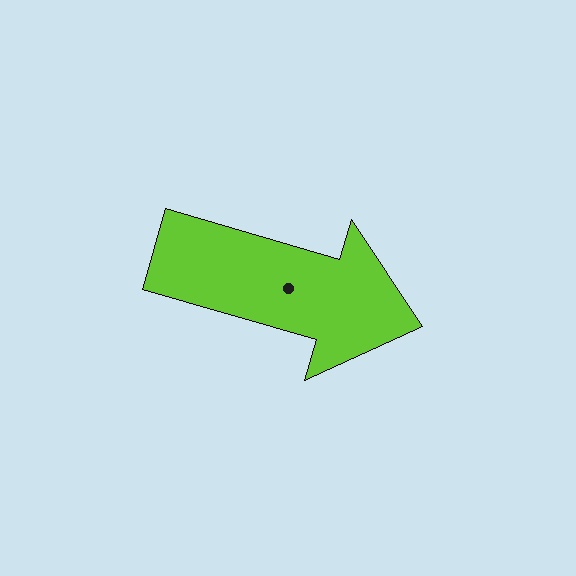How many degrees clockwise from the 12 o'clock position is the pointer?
Approximately 106 degrees.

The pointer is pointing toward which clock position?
Roughly 4 o'clock.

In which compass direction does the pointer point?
East.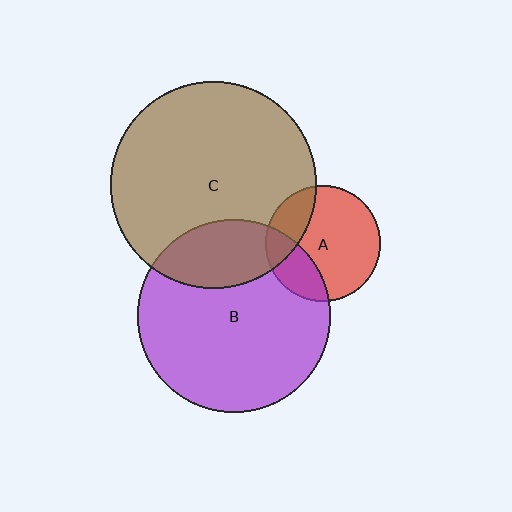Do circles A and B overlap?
Yes.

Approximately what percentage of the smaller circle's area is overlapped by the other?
Approximately 25%.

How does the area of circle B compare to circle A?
Approximately 2.8 times.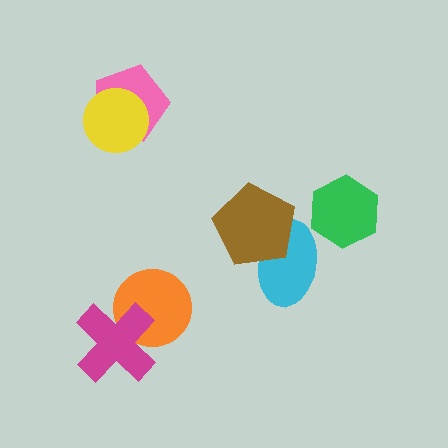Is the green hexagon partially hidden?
No, no other shape covers it.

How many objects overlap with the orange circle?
1 object overlaps with the orange circle.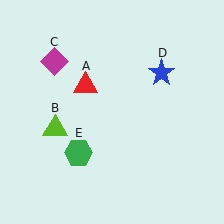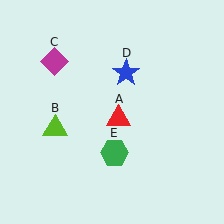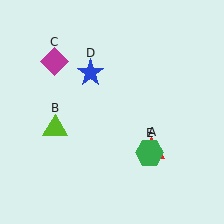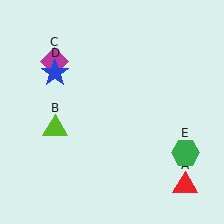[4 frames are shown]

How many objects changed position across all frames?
3 objects changed position: red triangle (object A), blue star (object D), green hexagon (object E).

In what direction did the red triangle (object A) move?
The red triangle (object A) moved down and to the right.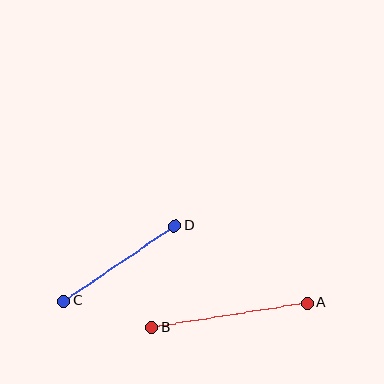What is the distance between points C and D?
The distance is approximately 133 pixels.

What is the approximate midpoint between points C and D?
The midpoint is at approximately (119, 263) pixels.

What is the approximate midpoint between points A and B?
The midpoint is at approximately (230, 315) pixels.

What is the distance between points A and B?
The distance is approximately 157 pixels.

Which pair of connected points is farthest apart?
Points A and B are farthest apart.